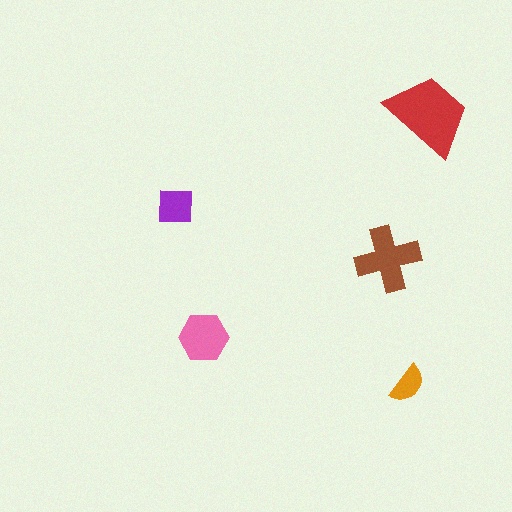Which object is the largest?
The red trapezoid.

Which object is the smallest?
The orange semicircle.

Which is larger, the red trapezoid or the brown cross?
The red trapezoid.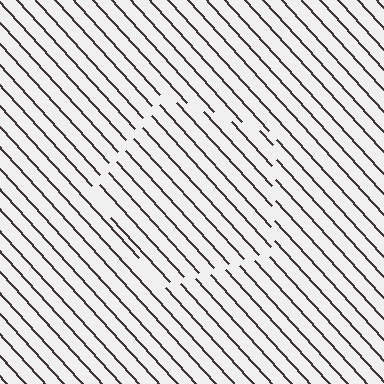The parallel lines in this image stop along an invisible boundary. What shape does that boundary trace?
An illusory pentagon. The interior of the shape contains the same grating, shifted by half a period — the contour is defined by the phase discontinuity where line-ends from the inner and outer gratings abut.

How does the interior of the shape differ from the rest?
The interior of the shape contains the same grating, shifted by half a period — the contour is defined by the phase discontinuity where line-ends from the inner and outer gratings abut.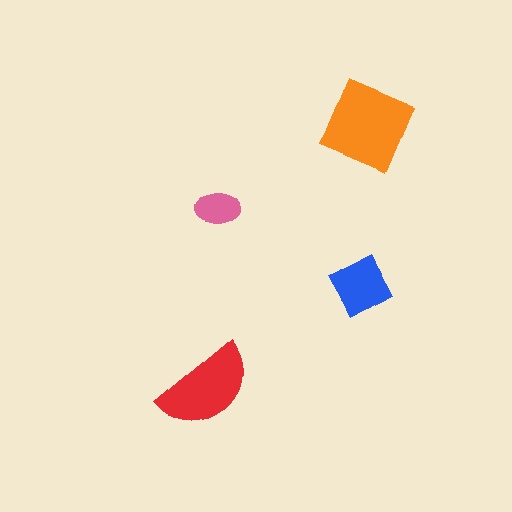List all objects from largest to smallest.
The orange square, the red semicircle, the blue diamond, the pink ellipse.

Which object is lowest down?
The red semicircle is bottommost.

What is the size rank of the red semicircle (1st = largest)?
2nd.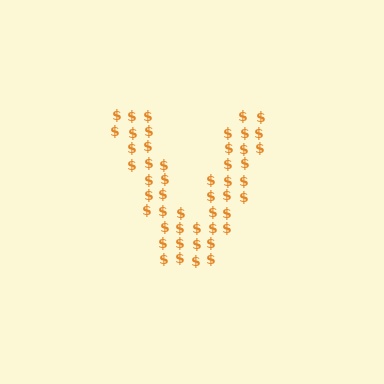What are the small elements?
The small elements are dollar signs.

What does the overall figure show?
The overall figure shows the letter V.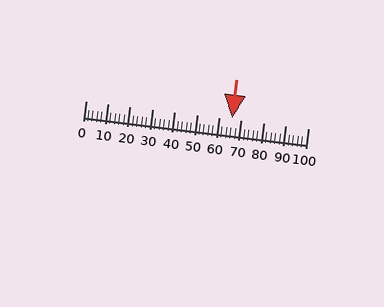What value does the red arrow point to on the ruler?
The red arrow points to approximately 66.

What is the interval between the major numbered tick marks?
The major tick marks are spaced 10 units apart.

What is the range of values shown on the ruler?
The ruler shows values from 0 to 100.